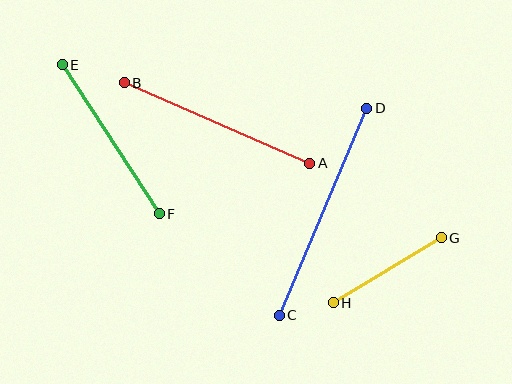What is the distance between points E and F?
The distance is approximately 178 pixels.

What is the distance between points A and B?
The distance is approximately 202 pixels.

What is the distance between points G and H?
The distance is approximately 126 pixels.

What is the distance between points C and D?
The distance is approximately 225 pixels.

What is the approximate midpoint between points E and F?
The midpoint is at approximately (111, 139) pixels.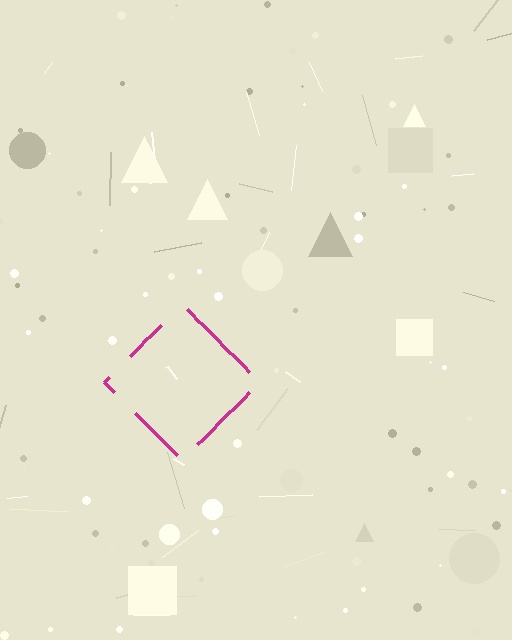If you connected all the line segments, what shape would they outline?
They would outline a diamond.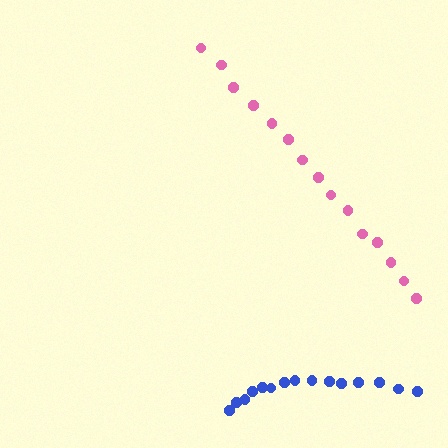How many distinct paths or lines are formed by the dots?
There are 2 distinct paths.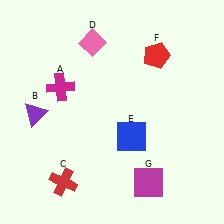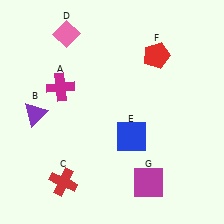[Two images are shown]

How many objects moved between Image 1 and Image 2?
1 object moved between the two images.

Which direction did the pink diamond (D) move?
The pink diamond (D) moved left.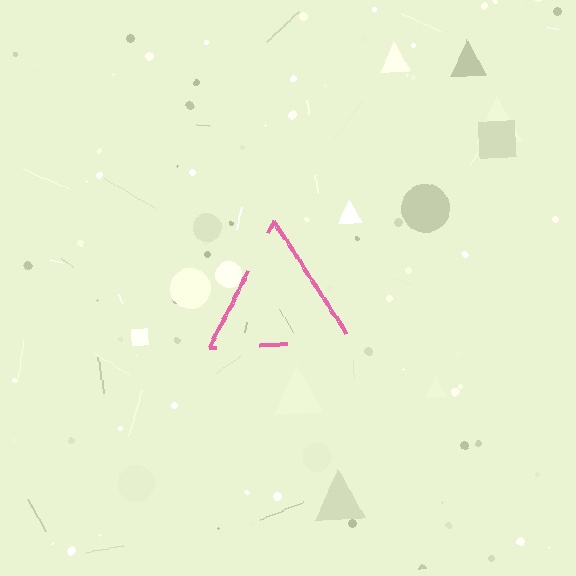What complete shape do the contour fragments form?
The contour fragments form a triangle.